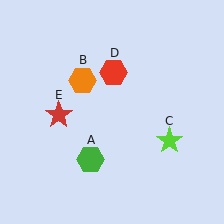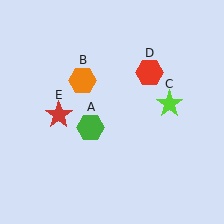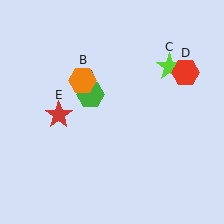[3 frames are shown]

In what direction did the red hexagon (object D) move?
The red hexagon (object D) moved right.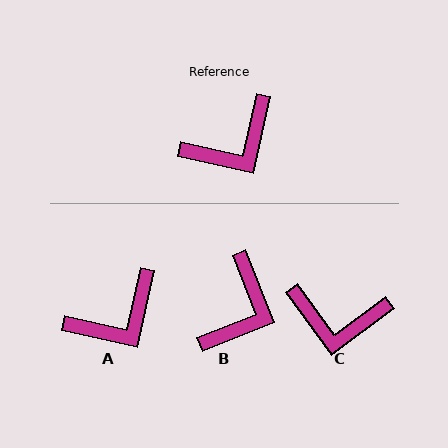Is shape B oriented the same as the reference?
No, it is off by about 34 degrees.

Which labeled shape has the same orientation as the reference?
A.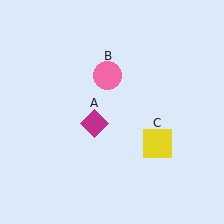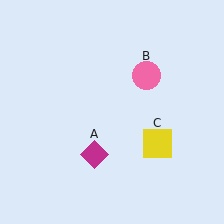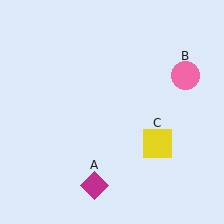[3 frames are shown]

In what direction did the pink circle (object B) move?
The pink circle (object B) moved right.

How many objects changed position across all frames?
2 objects changed position: magenta diamond (object A), pink circle (object B).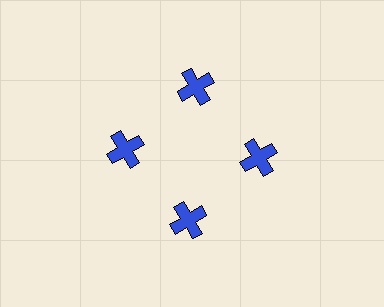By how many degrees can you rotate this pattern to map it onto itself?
The pattern maps onto itself every 90 degrees of rotation.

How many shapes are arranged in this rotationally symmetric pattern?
There are 4 shapes, arranged in 4 groups of 1.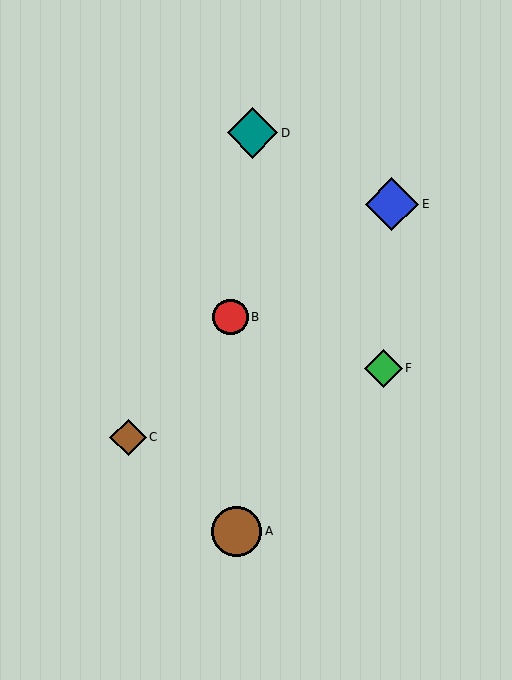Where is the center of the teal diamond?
The center of the teal diamond is at (253, 133).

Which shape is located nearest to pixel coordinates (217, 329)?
The red circle (labeled B) at (230, 317) is nearest to that location.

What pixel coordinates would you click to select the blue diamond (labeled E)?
Click at (392, 204) to select the blue diamond E.